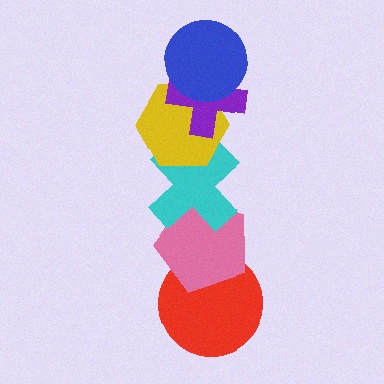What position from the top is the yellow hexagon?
The yellow hexagon is 3rd from the top.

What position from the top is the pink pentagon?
The pink pentagon is 5th from the top.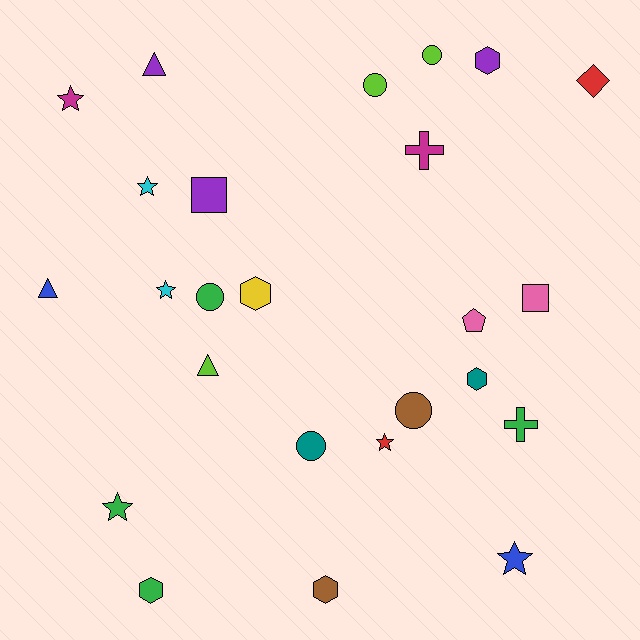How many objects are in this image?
There are 25 objects.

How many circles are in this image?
There are 5 circles.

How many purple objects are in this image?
There are 3 purple objects.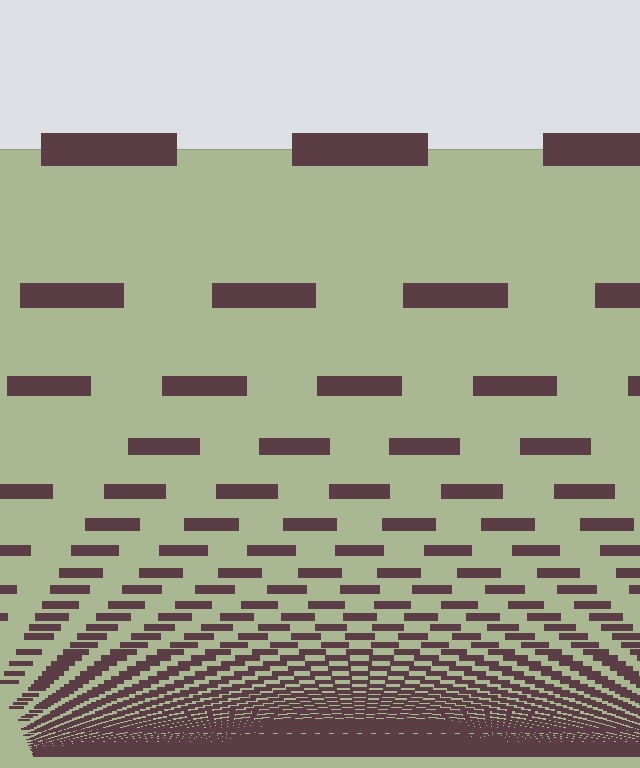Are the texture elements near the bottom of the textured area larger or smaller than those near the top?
Smaller. The gradient is inverted — elements near the bottom are smaller and denser.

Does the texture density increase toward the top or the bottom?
Density increases toward the bottom.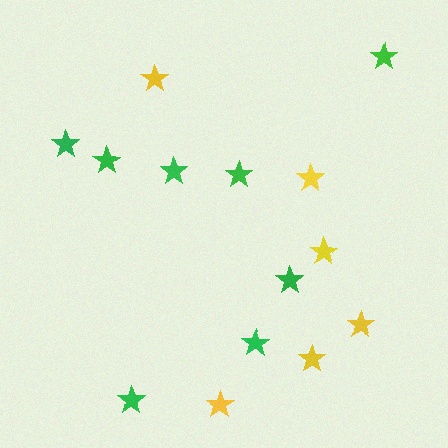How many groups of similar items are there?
There are 2 groups: one group of yellow stars (6) and one group of green stars (8).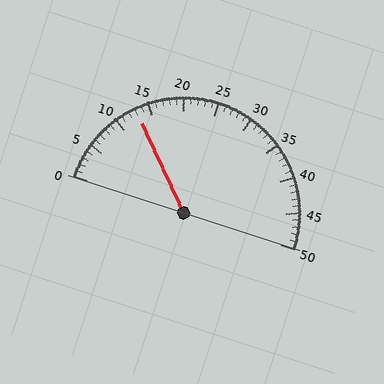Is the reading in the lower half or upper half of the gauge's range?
The reading is in the lower half of the range (0 to 50).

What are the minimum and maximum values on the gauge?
The gauge ranges from 0 to 50.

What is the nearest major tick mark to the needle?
The nearest major tick mark is 15.